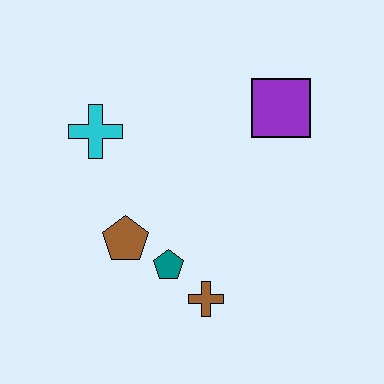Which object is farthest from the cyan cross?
The brown cross is farthest from the cyan cross.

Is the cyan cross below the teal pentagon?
No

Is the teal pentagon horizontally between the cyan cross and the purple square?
Yes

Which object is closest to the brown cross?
The teal pentagon is closest to the brown cross.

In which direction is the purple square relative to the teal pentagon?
The purple square is above the teal pentagon.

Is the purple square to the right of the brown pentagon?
Yes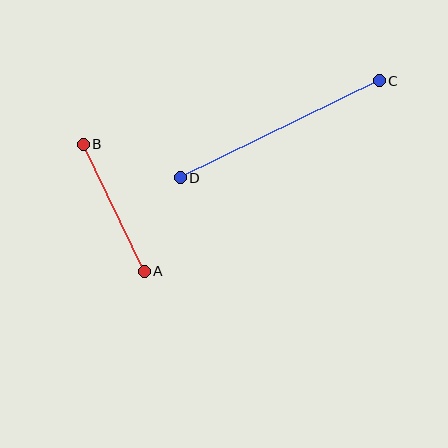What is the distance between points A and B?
The distance is approximately 141 pixels.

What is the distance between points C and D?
The distance is approximately 222 pixels.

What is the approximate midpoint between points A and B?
The midpoint is at approximately (114, 208) pixels.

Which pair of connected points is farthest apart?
Points C and D are farthest apart.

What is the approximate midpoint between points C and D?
The midpoint is at approximately (280, 129) pixels.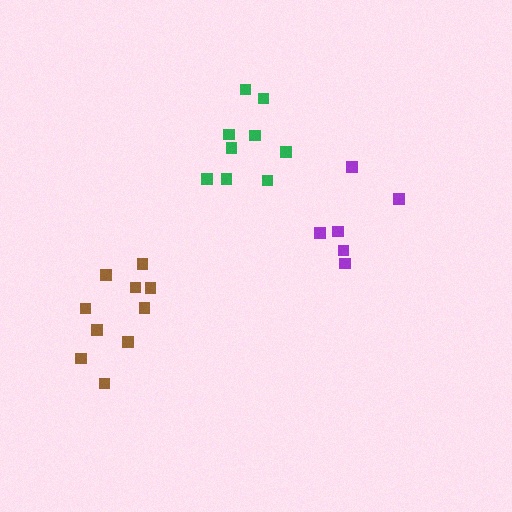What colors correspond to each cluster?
The clusters are colored: purple, green, brown.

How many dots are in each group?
Group 1: 6 dots, Group 2: 9 dots, Group 3: 10 dots (25 total).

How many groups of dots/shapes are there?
There are 3 groups.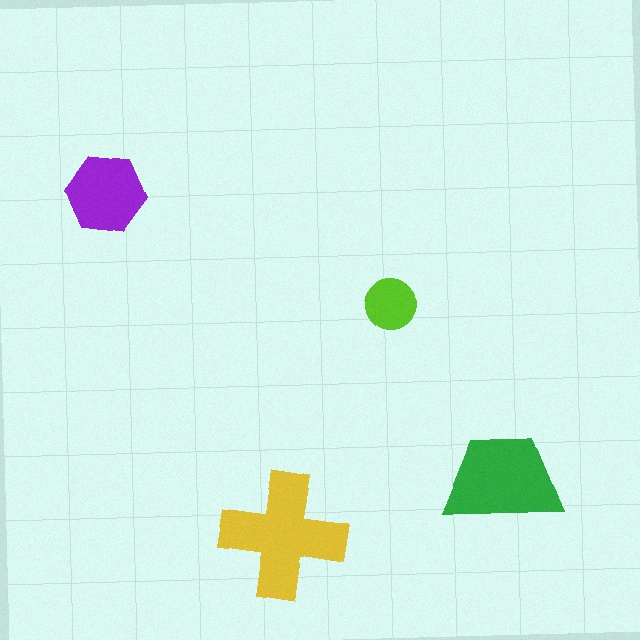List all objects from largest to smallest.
The yellow cross, the green trapezoid, the purple hexagon, the lime circle.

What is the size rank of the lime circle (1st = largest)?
4th.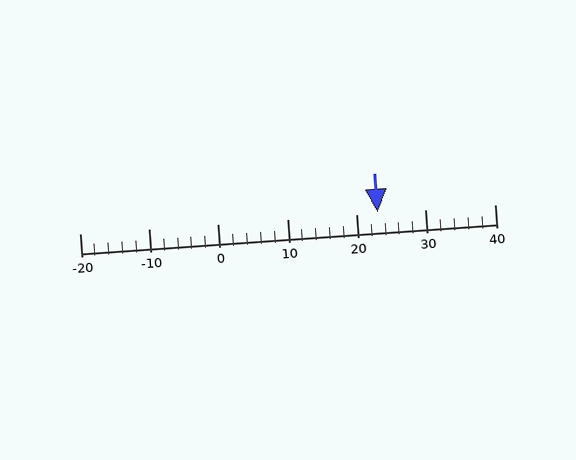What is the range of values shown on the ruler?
The ruler shows values from -20 to 40.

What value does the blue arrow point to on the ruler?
The blue arrow points to approximately 23.